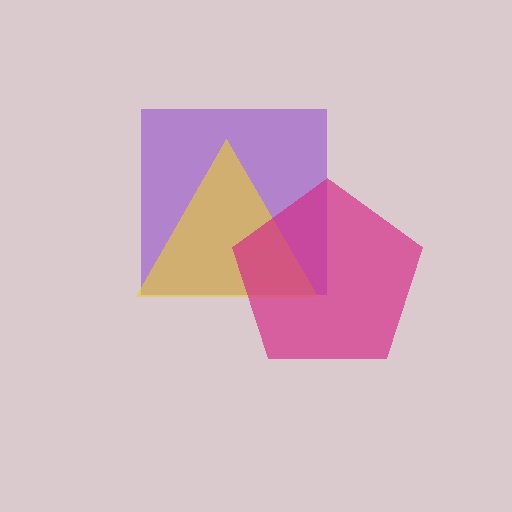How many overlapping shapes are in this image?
There are 3 overlapping shapes in the image.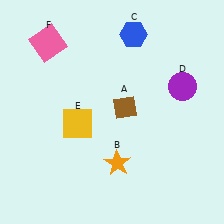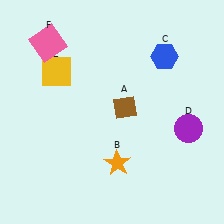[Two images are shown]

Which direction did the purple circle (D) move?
The purple circle (D) moved down.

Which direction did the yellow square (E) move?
The yellow square (E) moved up.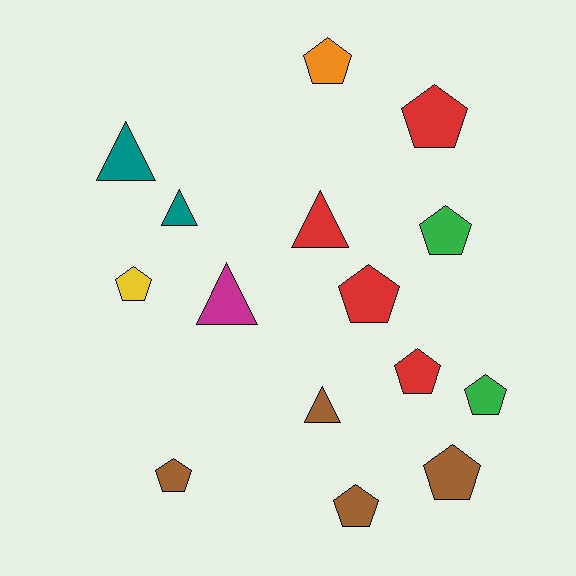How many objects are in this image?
There are 15 objects.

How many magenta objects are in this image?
There is 1 magenta object.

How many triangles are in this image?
There are 5 triangles.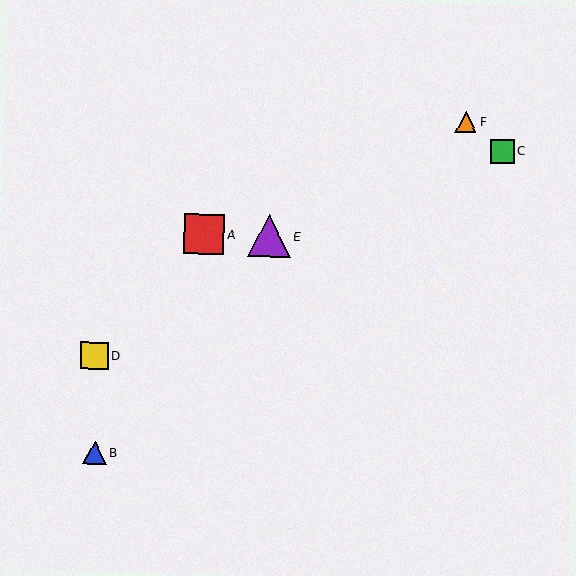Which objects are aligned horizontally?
Objects A, E are aligned horizontally.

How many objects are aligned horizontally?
2 objects (A, E) are aligned horizontally.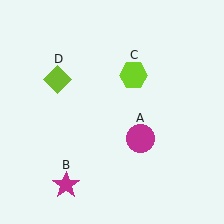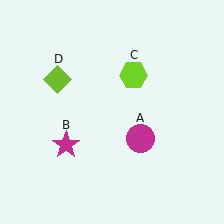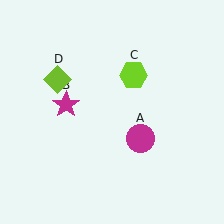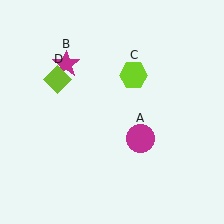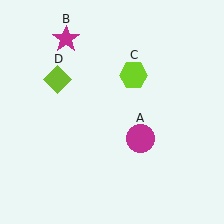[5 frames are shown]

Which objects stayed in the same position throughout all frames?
Magenta circle (object A) and lime hexagon (object C) and lime diamond (object D) remained stationary.